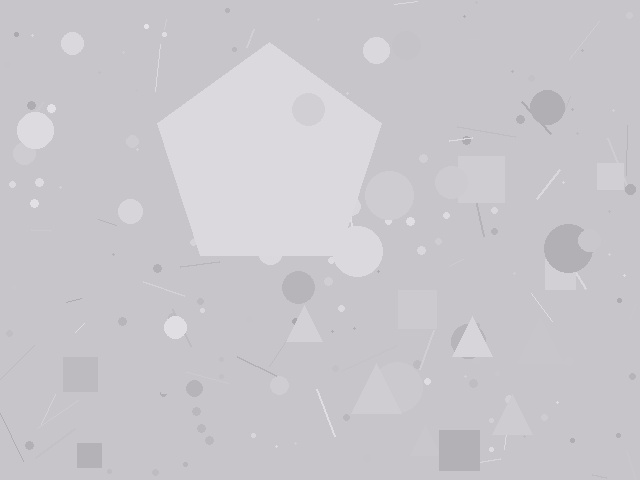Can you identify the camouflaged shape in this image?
The camouflaged shape is a pentagon.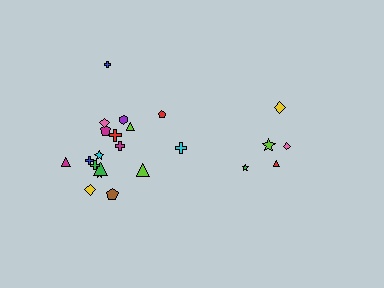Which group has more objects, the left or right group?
The left group.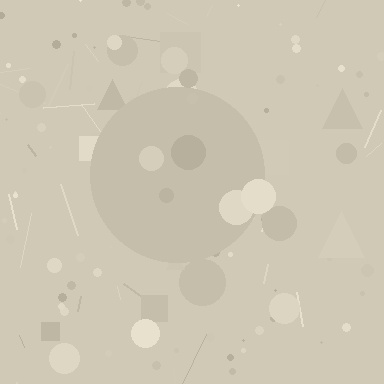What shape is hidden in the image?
A circle is hidden in the image.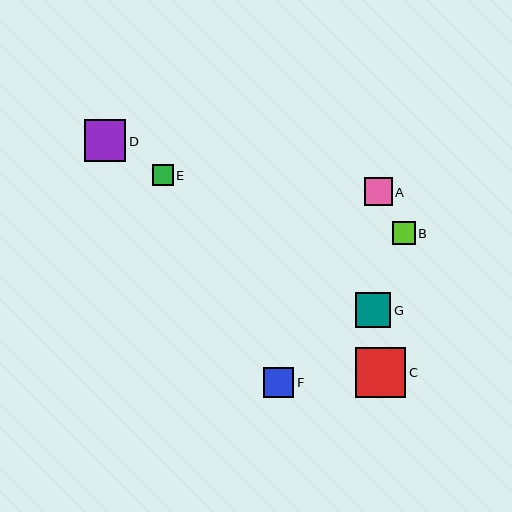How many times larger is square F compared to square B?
Square F is approximately 1.3 times the size of square B.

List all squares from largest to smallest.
From largest to smallest: C, D, G, F, A, B, E.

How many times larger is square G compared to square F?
Square G is approximately 1.2 times the size of square F.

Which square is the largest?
Square C is the largest with a size of approximately 50 pixels.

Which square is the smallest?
Square E is the smallest with a size of approximately 21 pixels.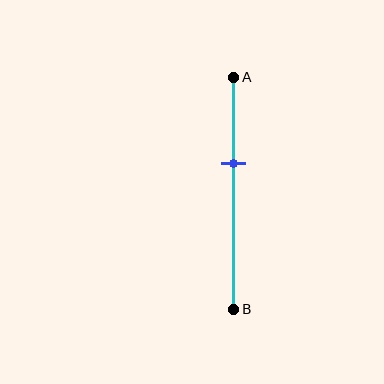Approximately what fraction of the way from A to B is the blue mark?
The blue mark is approximately 35% of the way from A to B.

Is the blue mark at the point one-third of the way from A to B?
No, the mark is at about 35% from A, not at the 33% one-third point.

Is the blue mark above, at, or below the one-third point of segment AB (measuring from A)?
The blue mark is below the one-third point of segment AB.